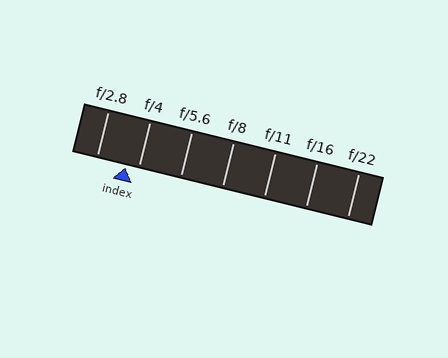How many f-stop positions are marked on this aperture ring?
There are 7 f-stop positions marked.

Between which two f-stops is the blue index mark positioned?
The index mark is between f/2.8 and f/4.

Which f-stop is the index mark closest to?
The index mark is closest to f/4.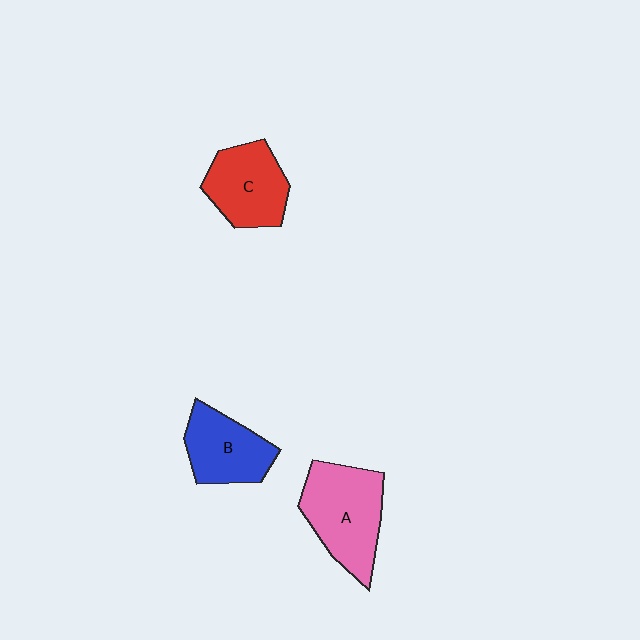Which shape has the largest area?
Shape A (pink).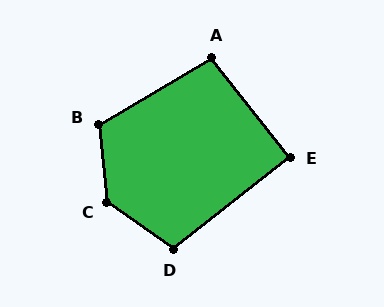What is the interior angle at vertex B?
Approximately 115 degrees (obtuse).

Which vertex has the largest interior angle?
C, at approximately 132 degrees.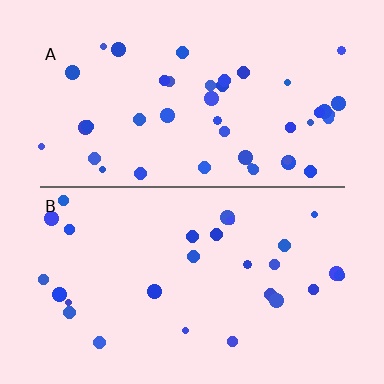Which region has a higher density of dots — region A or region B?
A (the top).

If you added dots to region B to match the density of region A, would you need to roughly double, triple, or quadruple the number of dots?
Approximately double.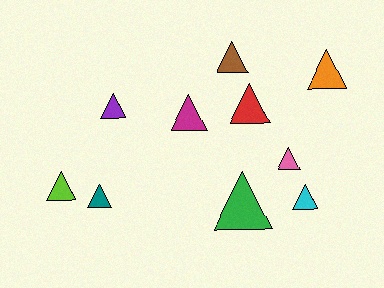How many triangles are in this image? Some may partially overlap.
There are 10 triangles.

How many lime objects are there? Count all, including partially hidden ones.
There is 1 lime object.